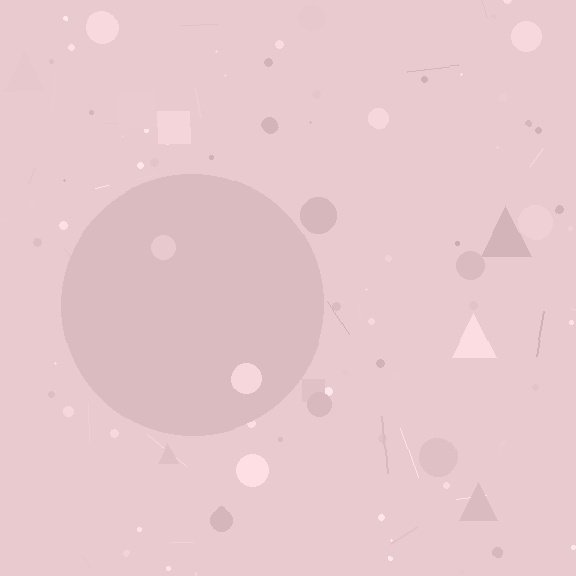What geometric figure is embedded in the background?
A circle is embedded in the background.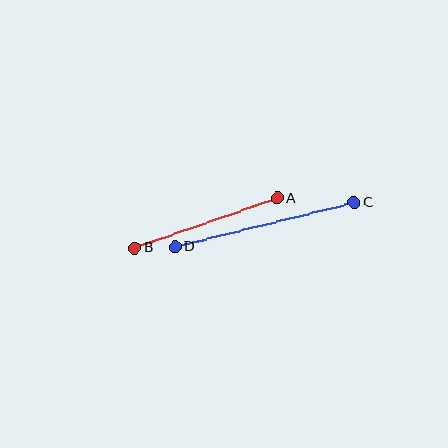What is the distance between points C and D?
The distance is approximately 185 pixels.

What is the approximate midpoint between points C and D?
The midpoint is at approximately (265, 224) pixels.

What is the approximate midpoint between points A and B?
The midpoint is at approximately (206, 223) pixels.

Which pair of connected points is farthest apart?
Points C and D are farthest apart.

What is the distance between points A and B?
The distance is approximately 151 pixels.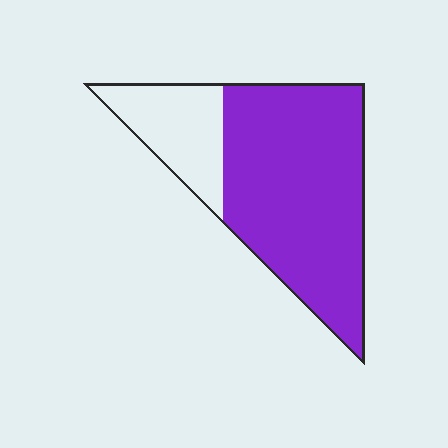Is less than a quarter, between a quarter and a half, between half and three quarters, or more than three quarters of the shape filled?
More than three quarters.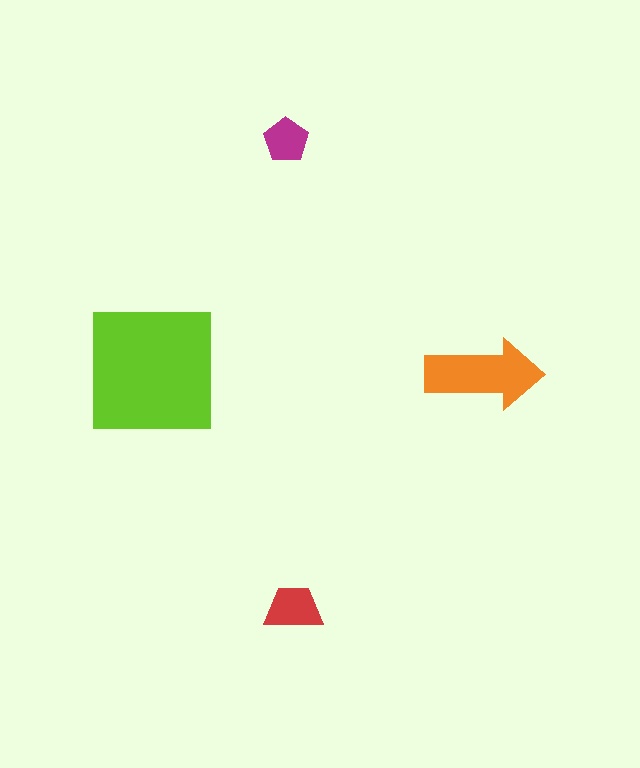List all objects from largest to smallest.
The lime square, the orange arrow, the red trapezoid, the magenta pentagon.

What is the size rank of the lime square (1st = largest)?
1st.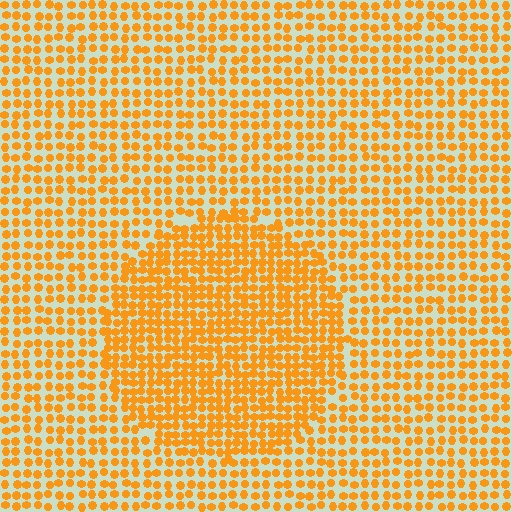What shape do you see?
I see a circle.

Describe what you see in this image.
The image contains small orange elements arranged at two different densities. A circle-shaped region is visible where the elements are more densely packed than the surrounding area.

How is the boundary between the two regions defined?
The boundary is defined by a change in element density (approximately 1.6x ratio). All elements are the same color, size, and shape.